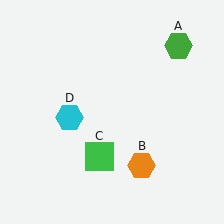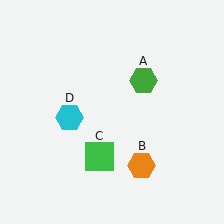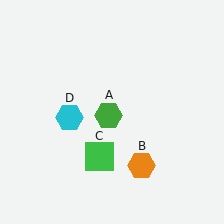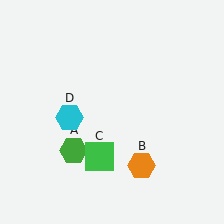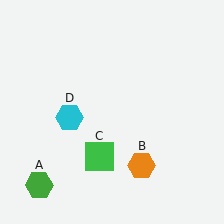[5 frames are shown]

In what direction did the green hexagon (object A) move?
The green hexagon (object A) moved down and to the left.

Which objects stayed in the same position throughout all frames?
Orange hexagon (object B) and green square (object C) and cyan hexagon (object D) remained stationary.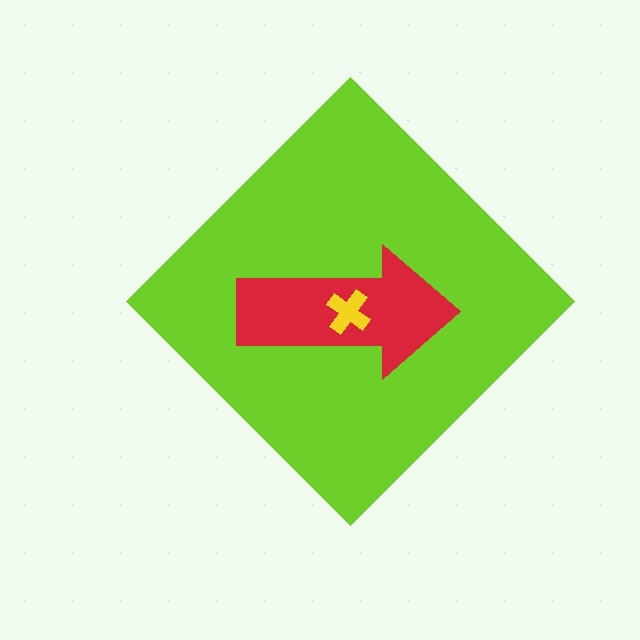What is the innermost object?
The yellow cross.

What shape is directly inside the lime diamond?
The red arrow.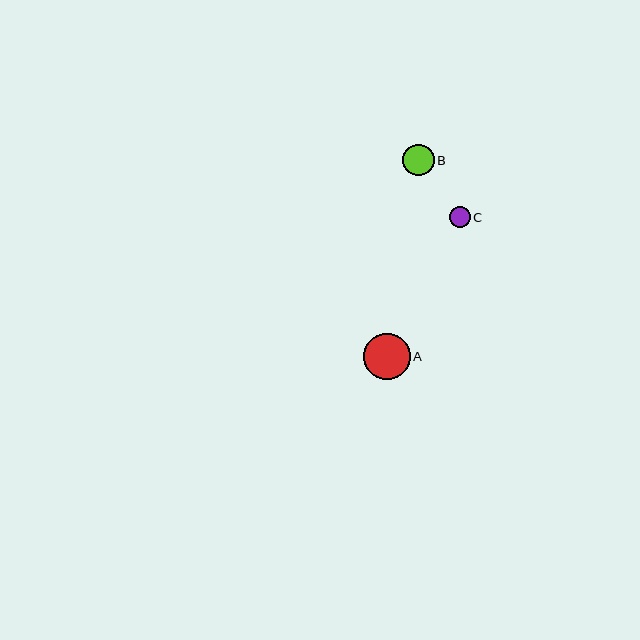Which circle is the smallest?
Circle C is the smallest with a size of approximately 21 pixels.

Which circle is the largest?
Circle A is the largest with a size of approximately 47 pixels.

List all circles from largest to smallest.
From largest to smallest: A, B, C.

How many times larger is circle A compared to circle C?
Circle A is approximately 2.3 times the size of circle C.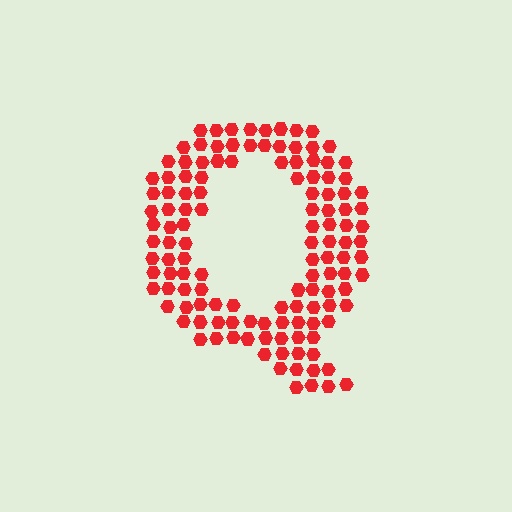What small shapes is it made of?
It is made of small hexagons.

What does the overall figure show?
The overall figure shows the letter Q.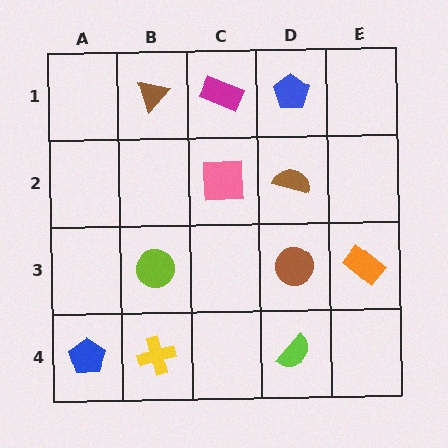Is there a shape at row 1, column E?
No, that cell is empty.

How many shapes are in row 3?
3 shapes.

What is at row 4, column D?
A lime semicircle.